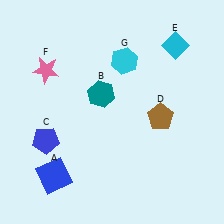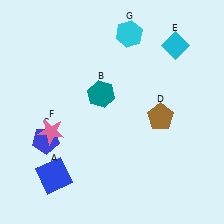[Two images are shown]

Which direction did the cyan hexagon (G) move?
The cyan hexagon (G) moved up.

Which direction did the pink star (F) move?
The pink star (F) moved down.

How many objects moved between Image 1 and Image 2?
2 objects moved between the two images.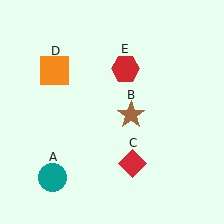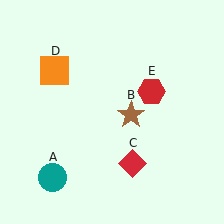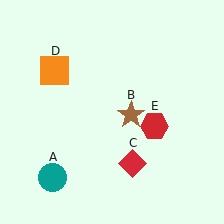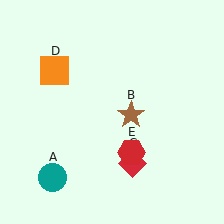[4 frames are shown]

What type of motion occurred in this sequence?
The red hexagon (object E) rotated clockwise around the center of the scene.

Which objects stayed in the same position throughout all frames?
Teal circle (object A) and brown star (object B) and red diamond (object C) and orange square (object D) remained stationary.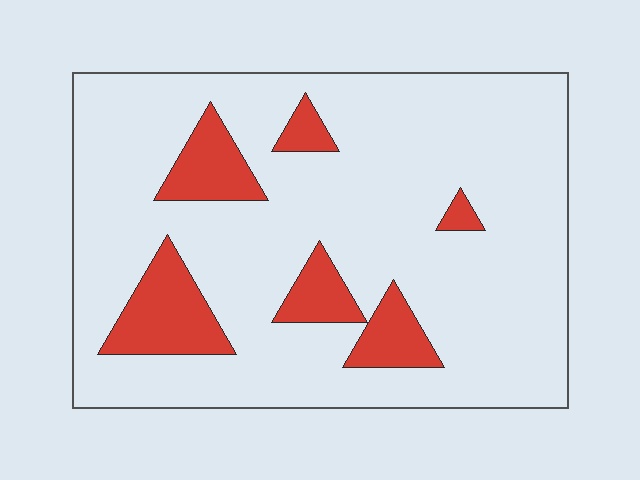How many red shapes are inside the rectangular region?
6.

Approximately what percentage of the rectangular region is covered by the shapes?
Approximately 15%.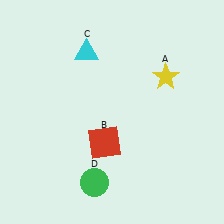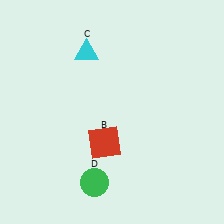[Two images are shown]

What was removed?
The yellow star (A) was removed in Image 2.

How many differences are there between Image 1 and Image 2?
There is 1 difference between the two images.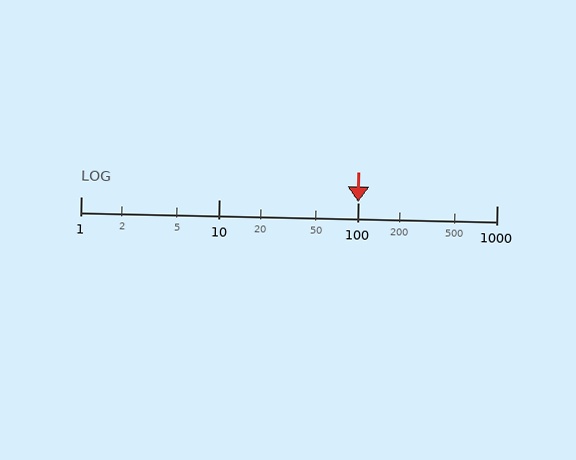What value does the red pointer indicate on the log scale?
The pointer indicates approximately 100.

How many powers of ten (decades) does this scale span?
The scale spans 3 decades, from 1 to 1000.